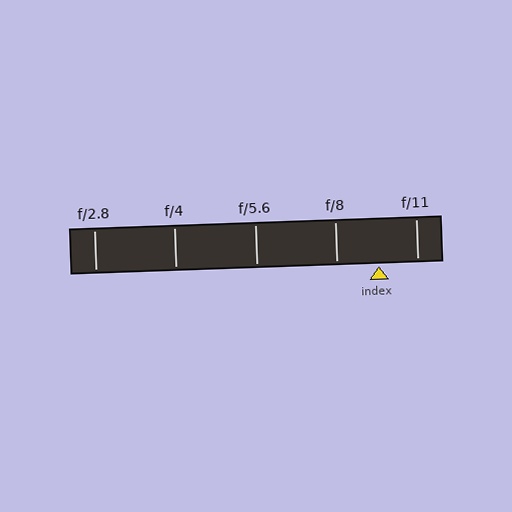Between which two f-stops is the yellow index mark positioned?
The index mark is between f/8 and f/11.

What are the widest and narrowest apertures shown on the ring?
The widest aperture shown is f/2.8 and the narrowest is f/11.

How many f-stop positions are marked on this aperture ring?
There are 5 f-stop positions marked.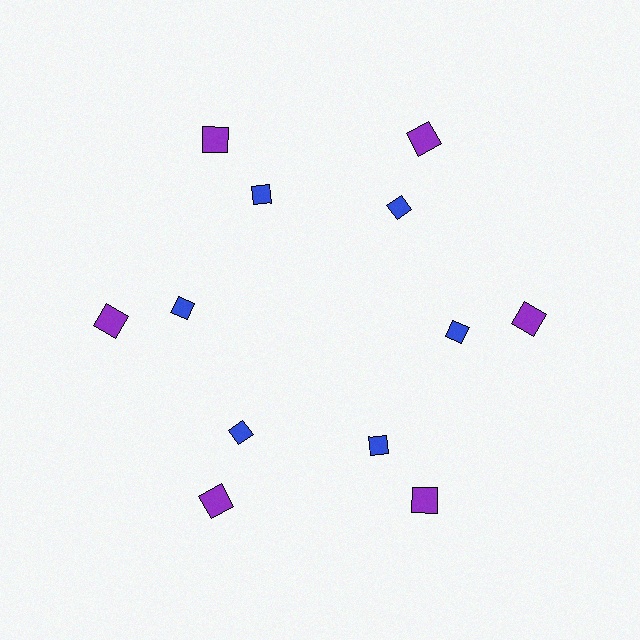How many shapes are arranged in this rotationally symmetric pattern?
There are 12 shapes, arranged in 6 groups of 2.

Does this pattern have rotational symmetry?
Yes, this pattern has 6-fold rotational symmetry. It looks the same after rotating 60 degrees around the center.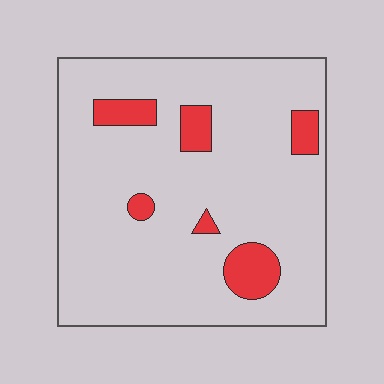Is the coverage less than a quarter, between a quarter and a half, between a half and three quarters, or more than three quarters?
Less than a quarter.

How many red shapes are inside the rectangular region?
6.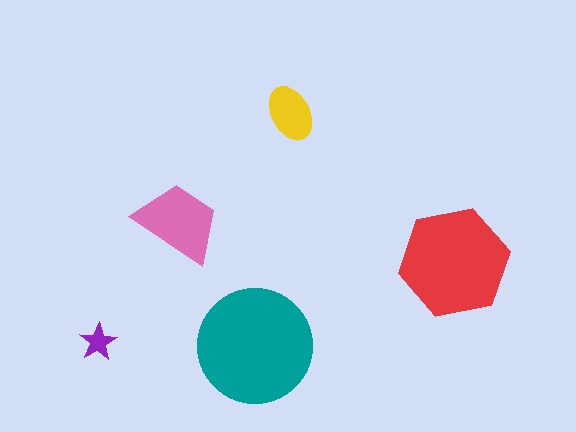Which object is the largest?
The teal circle.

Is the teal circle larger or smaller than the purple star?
Larger.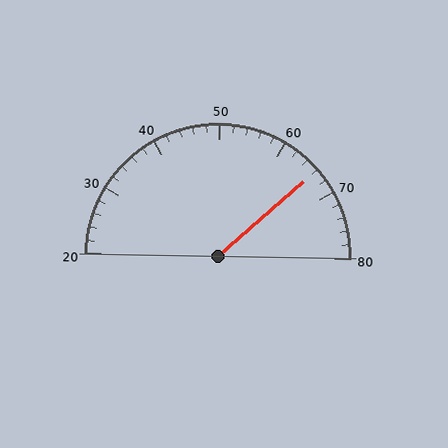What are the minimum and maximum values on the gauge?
The gauge ranges from 20 to 80.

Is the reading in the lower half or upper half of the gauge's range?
The reading is in the upper half of the range (20 to 80).